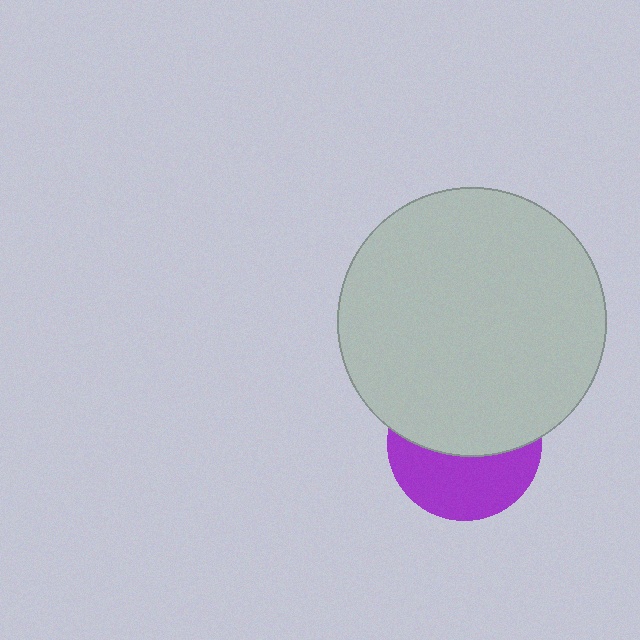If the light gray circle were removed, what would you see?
You would see the complete purple circle.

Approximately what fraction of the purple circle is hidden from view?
Roughly 55% of the purple circle is hidden behind the light gray circle.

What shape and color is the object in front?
The object in front is a light gray circle.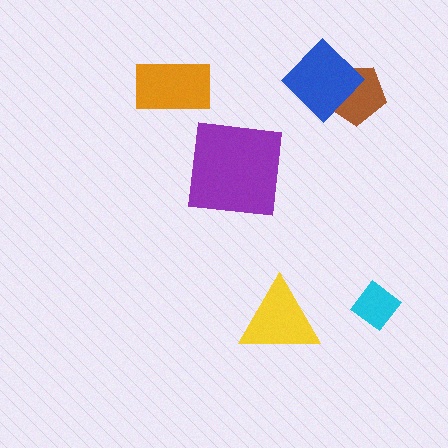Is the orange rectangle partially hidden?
No, no other shape covers it.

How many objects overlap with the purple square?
0 objects overlap with the purple square.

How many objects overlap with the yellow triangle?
0 objects overlap with the yellow triangle.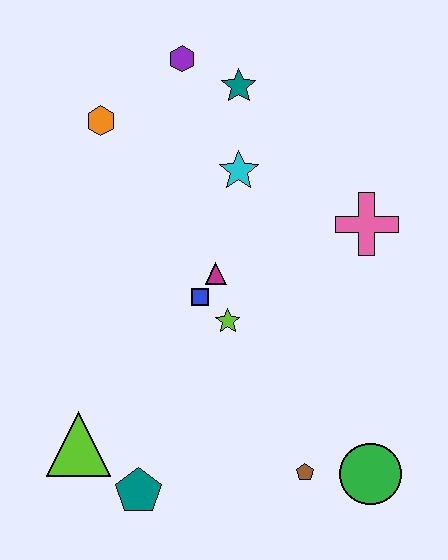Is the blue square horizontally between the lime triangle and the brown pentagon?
Yes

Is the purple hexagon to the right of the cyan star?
No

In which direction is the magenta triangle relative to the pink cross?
The magenta triangle is to the left of the pink cross.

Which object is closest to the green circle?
The brown pentagon is closest to the green circle.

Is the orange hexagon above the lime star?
Yes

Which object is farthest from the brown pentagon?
The purple hexagon is farthest from the brown pentagon.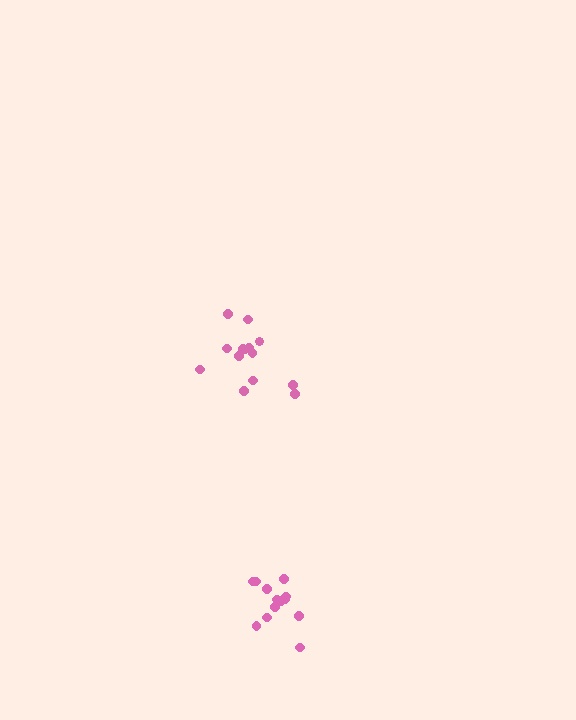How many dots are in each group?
Group 1: 13 dots, Group 2: 14 dots (27 total).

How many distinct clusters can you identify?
There are 2 distinct clusters.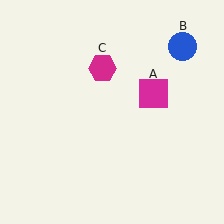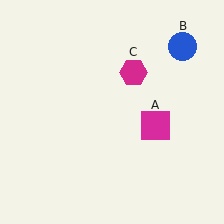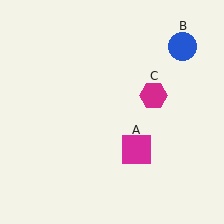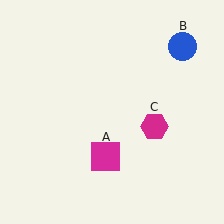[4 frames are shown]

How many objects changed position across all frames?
2 objects changed position: magenta square (object A), magenta hexagon (object C).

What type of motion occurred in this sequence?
The magenta square (object A), magenta hexagon (object C) rotated clockwise around the center of the scene.